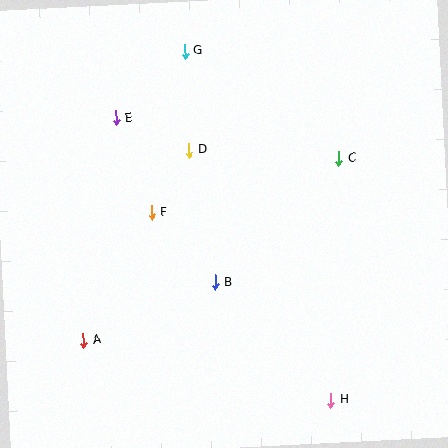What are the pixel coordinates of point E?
Point E is at (116, 118).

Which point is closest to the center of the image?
Point B at (215, 282) is closest to the center.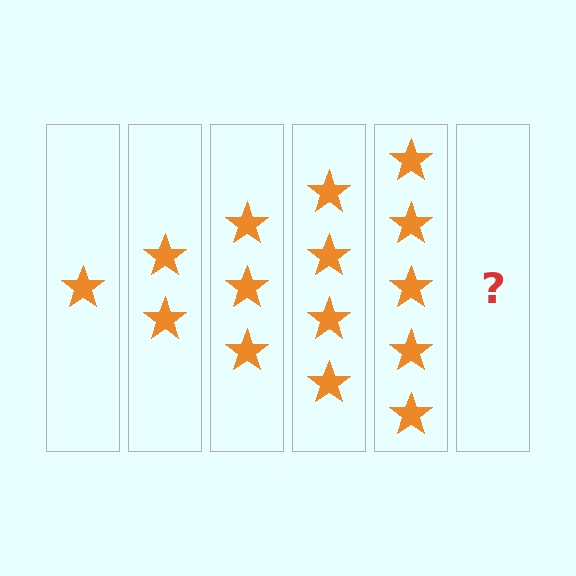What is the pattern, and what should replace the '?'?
The pattern is that each step adds one more star. The '?' should be 6 stars.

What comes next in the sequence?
The next element should be 6 stars.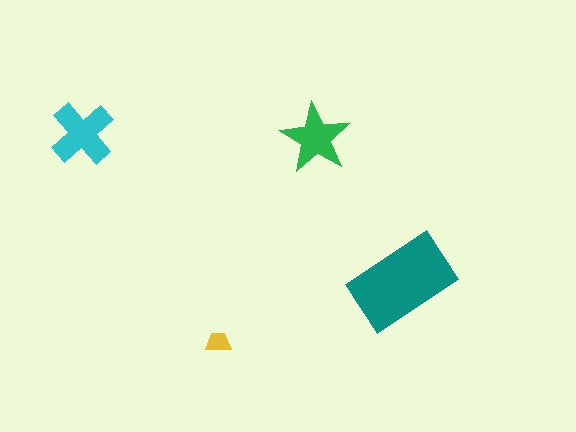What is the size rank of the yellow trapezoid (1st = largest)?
4th.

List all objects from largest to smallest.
The teal rectangle, the cyan cross, the green star, the yellow trapezoid.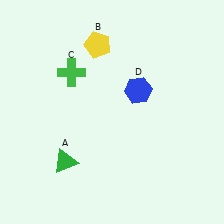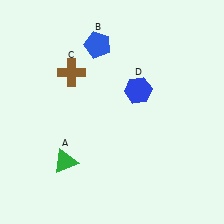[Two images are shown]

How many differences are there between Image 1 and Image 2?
There are 2 differences between the two images.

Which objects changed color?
B changed from yellow to blue. C changed from green to brown.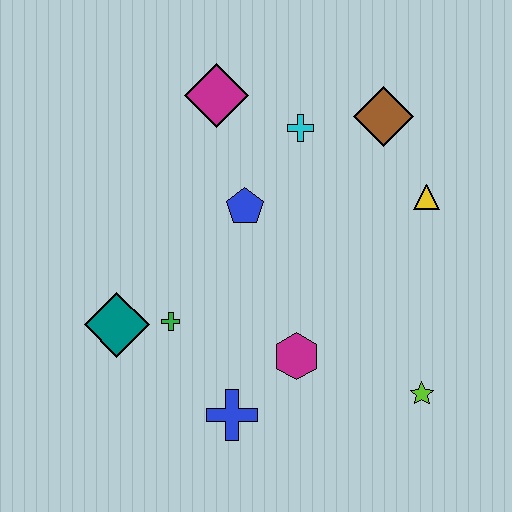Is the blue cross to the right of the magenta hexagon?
No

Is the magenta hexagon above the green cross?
No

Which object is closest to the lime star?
The magenta hexagon is closest to the lime star.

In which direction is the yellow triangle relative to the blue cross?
The yellow triangle is above the blue cross.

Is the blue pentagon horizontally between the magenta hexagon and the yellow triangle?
No